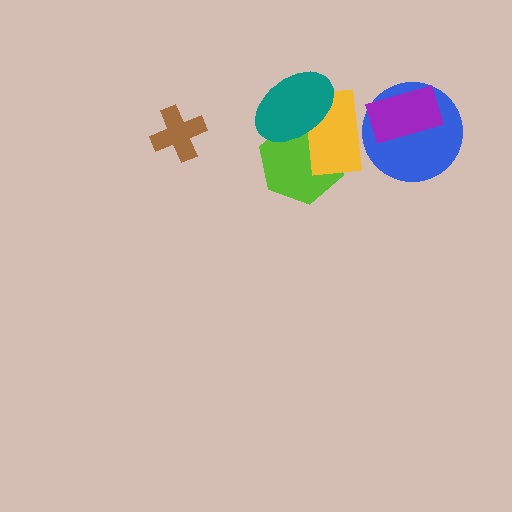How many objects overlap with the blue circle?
2 objects overlap with the blue circle.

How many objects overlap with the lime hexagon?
2 objects overlap with the lime hexagon.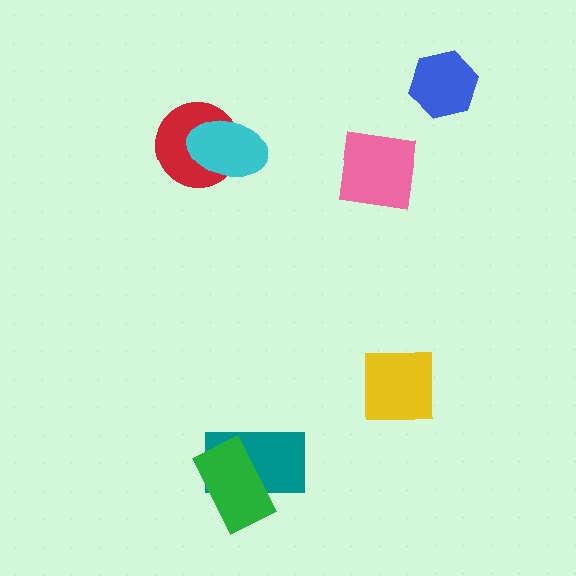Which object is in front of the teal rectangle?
The green rectangle is in front of the teal rectangle.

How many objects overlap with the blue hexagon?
0 objects overlap with the blue hexagon.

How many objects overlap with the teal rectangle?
1 object overlaps with the teal rectangle.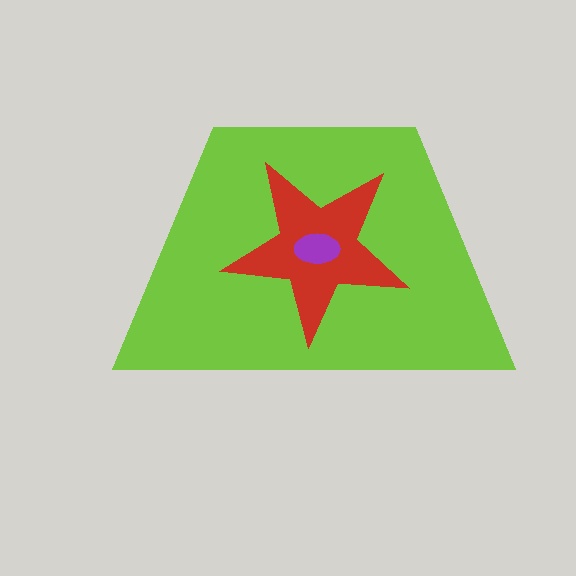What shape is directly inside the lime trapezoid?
The red star.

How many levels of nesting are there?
3.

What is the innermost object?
The purple ellipse.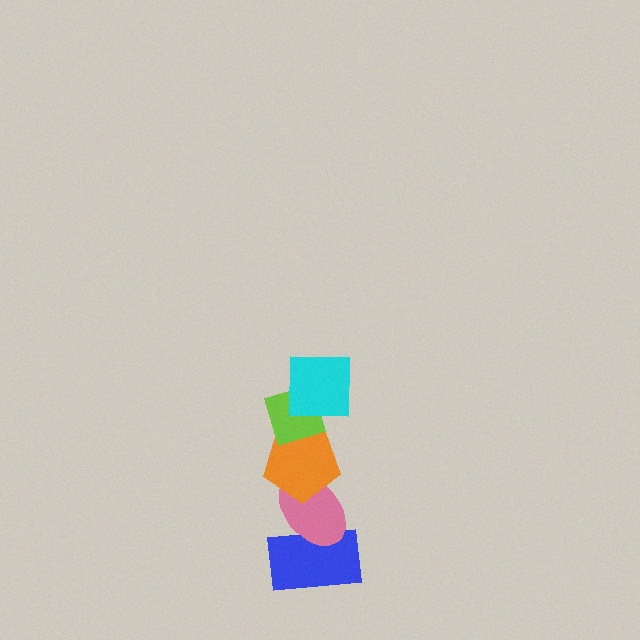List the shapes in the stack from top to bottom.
From top to bottom: the cyan square, the lime diamond, the orange pentagon, the pink ellipse, the blue rectangle.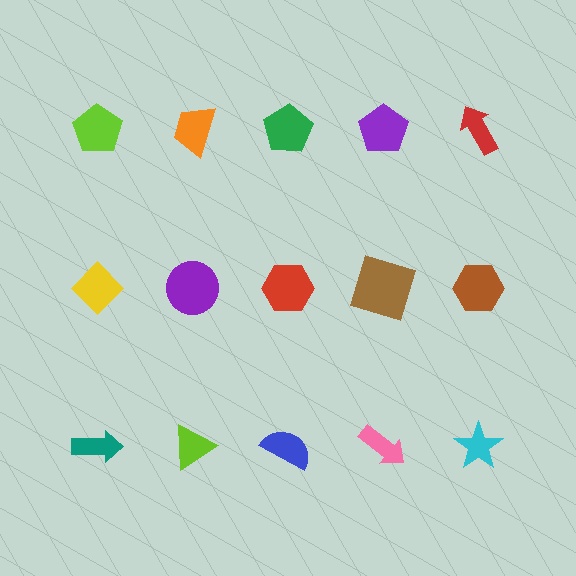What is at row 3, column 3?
A blue semicircle.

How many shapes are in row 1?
5 shapes.